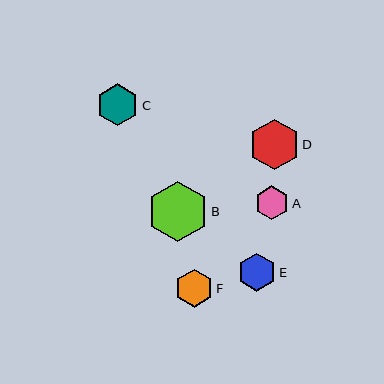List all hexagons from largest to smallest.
From largest to smallest: B, D, C, F, E, A.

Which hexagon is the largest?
Hexagon B is the largest with a size of approximately 61 pixels.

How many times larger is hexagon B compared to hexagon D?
Hexagon B is approximately 1.2 times the size of hexagon D.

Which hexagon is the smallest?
Hexagon A is the smallest with a size of approximately 34 pixels.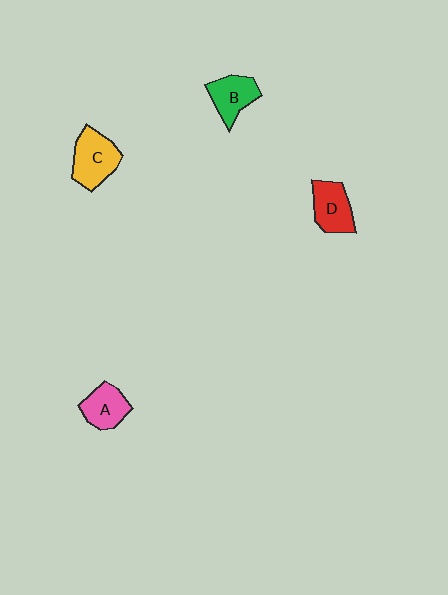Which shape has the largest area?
Shape C (yellow).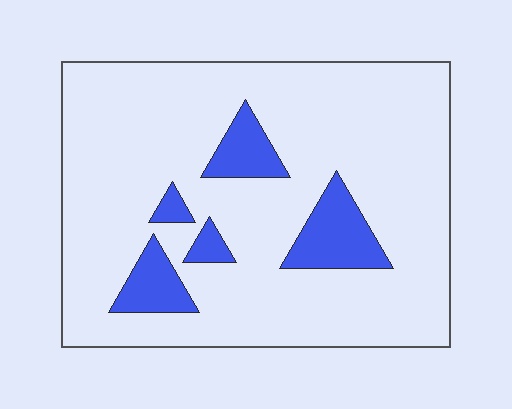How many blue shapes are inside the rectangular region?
5.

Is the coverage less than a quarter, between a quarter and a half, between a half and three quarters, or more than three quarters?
Less than a quarter.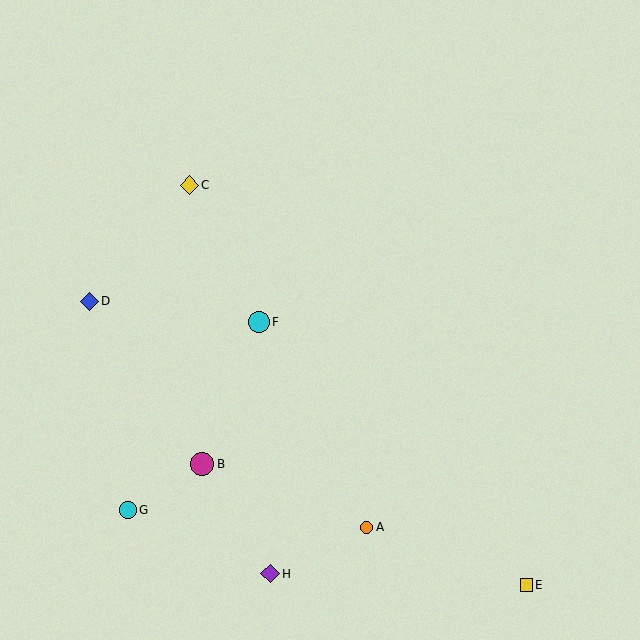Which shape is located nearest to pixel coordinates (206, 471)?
The magenta circle (labeled B) at (202, 464) is nearest to that location.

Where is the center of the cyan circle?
The center of the cyan circle is at (128, 510).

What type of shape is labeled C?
Shape C is a yellow diamond.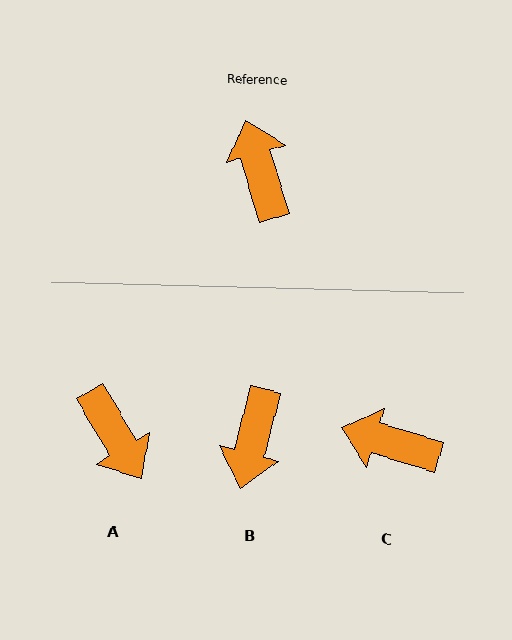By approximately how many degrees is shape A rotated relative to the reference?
Approximately 165 degrees clockwise.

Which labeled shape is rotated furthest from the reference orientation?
A, about 165 degrees away.